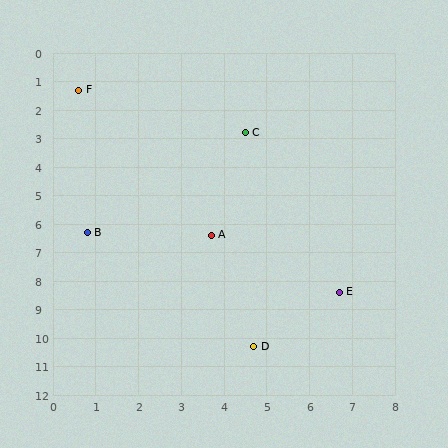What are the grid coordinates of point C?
Point C is at approximately (4.5, 2.8).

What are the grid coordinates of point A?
Point A is at approximately (3.7, 6.4).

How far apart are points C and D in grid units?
Points C and D are about 7.5 grid units apart.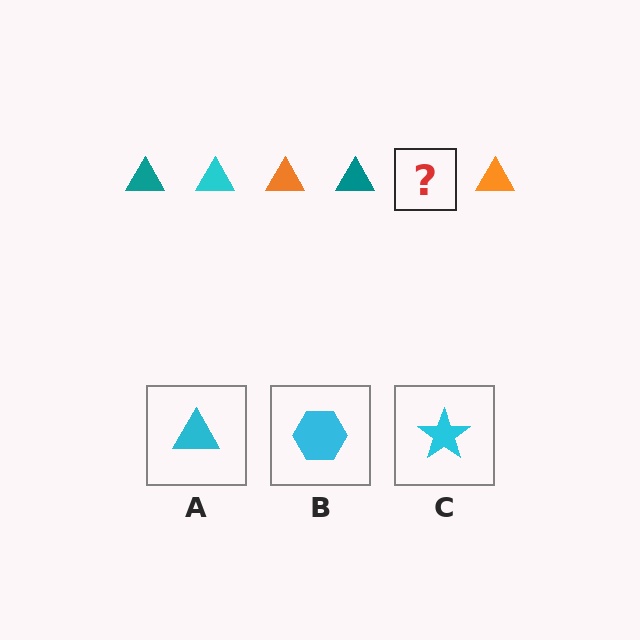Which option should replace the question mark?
Option A.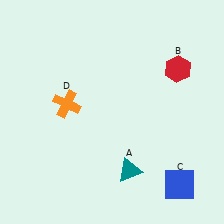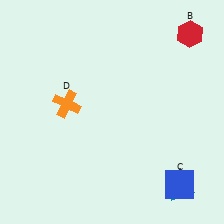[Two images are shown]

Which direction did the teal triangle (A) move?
The teal triangle (A) moved right.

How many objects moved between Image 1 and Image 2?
2 objects moved between the two images.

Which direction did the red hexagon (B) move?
The red hexagon (B) moved up.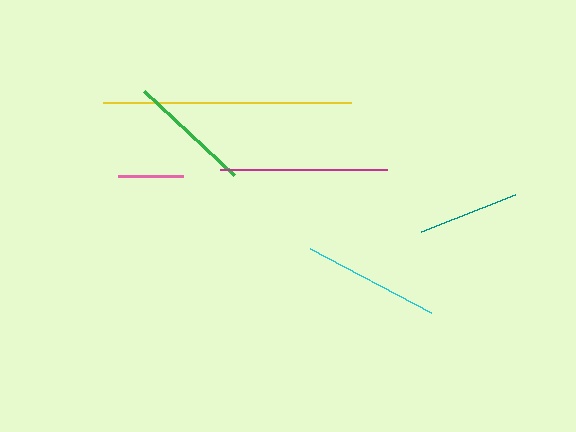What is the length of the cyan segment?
The cyan segment is approximately 137 pixels long.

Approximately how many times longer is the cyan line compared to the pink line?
The cyan line is approximately 2.1 times the length of the pink line.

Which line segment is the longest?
The yellow line is the longest at approximately 248 pixels.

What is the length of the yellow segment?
The yellow segment is approximately 248 pixels long.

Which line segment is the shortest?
The pink line is the shortest at approximately 65 pixels.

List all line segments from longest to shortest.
From longest to shortest: yellow, magenta, cyan, green, teal, pink.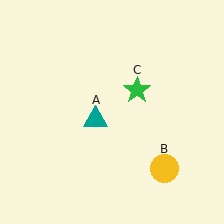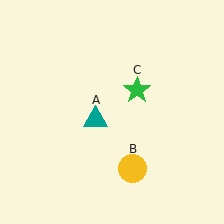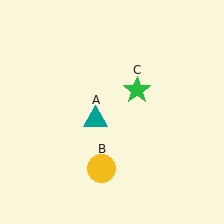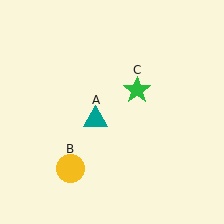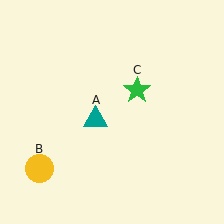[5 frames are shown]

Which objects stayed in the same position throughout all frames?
Teal triangle (object A) and green star (object C) remained stationary.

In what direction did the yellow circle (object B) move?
The yellow circle (object B) moved left.